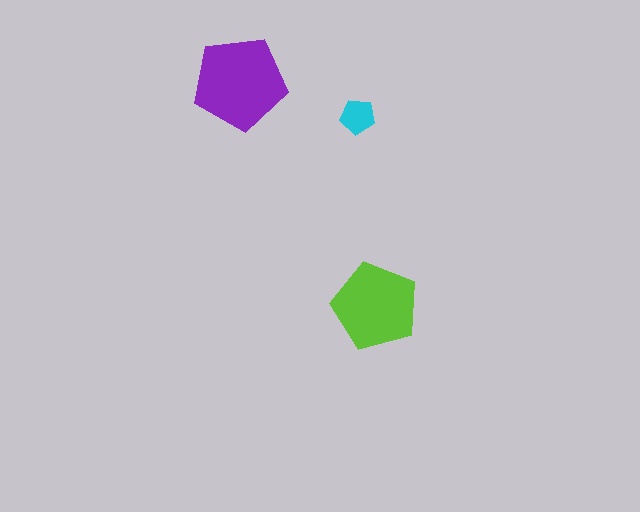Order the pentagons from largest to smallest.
the purple one, the lime one, the cyan one.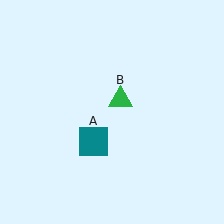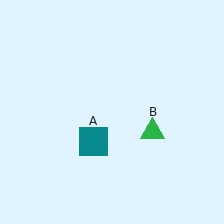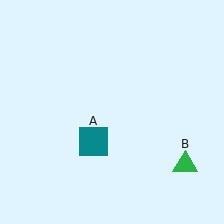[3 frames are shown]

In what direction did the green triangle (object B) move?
The green triangle (object B) moved down and to the right.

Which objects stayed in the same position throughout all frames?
Teal square (object A) remained stationary.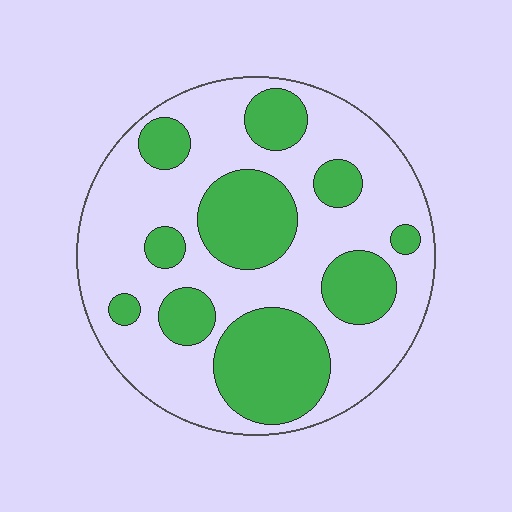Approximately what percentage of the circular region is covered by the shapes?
Approximately 35%.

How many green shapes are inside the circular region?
10.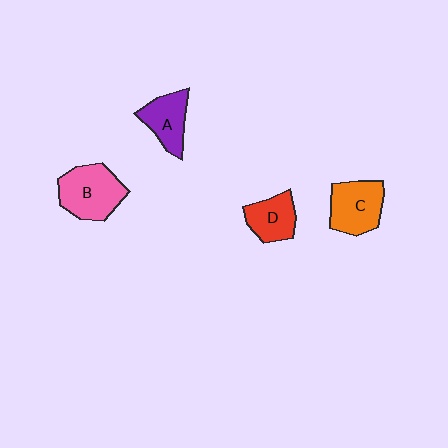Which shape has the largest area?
Shape B (pink).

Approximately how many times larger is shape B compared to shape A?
Approximately 1.4 times.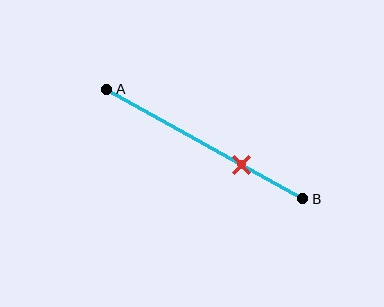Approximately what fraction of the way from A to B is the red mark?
The red mark is approximately 70% of the way from A to B.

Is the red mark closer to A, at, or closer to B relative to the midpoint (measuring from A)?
The red mark is closer to point B than the midpoint of segment AB.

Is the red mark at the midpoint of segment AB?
No, the mark is at about 70% from A, not at the 50% midpoint.